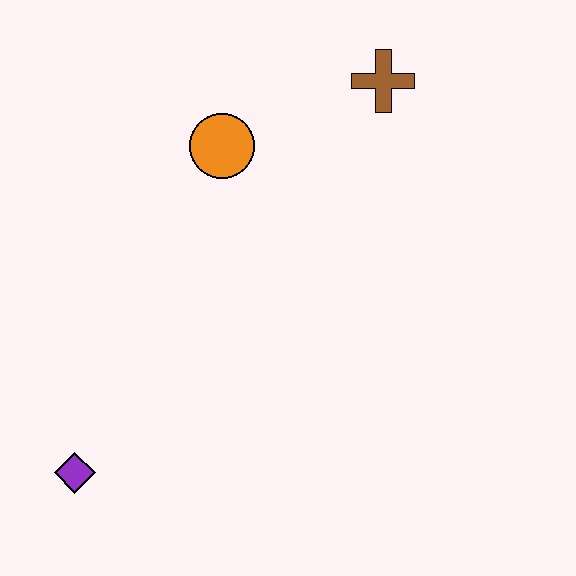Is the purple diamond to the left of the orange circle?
Yes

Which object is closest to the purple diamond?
The orange circle is closest to the purple diamond.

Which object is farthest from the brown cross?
The purple diamond is farthest from the brown cross.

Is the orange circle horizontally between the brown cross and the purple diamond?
Yes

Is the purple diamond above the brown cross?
No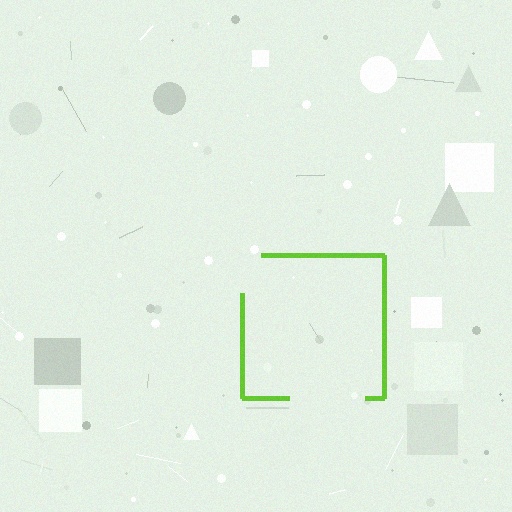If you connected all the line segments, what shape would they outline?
They would outline a square.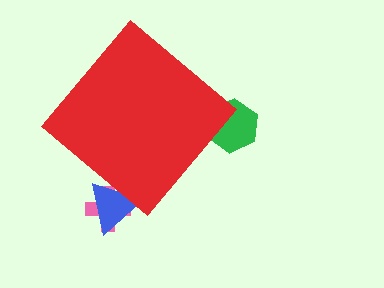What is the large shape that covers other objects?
A red diamond.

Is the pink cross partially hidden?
Yes, the pink cross is partially hidden behind the red diamond.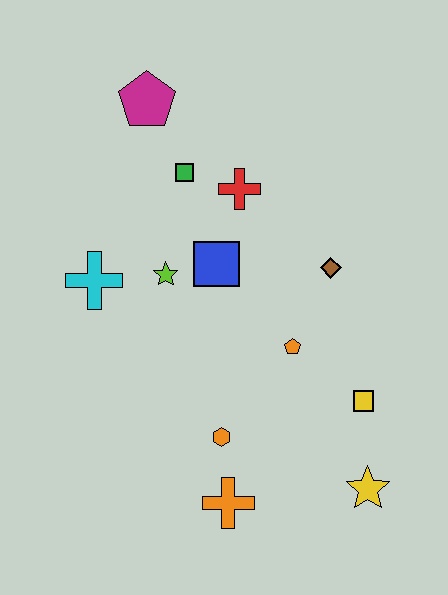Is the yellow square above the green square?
No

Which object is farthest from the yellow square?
The magenta pentagon is farthest from the yellow square.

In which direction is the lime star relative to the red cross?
The lime star is below the red cross.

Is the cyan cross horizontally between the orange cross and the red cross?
No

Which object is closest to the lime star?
The blue square is closest to the lime star.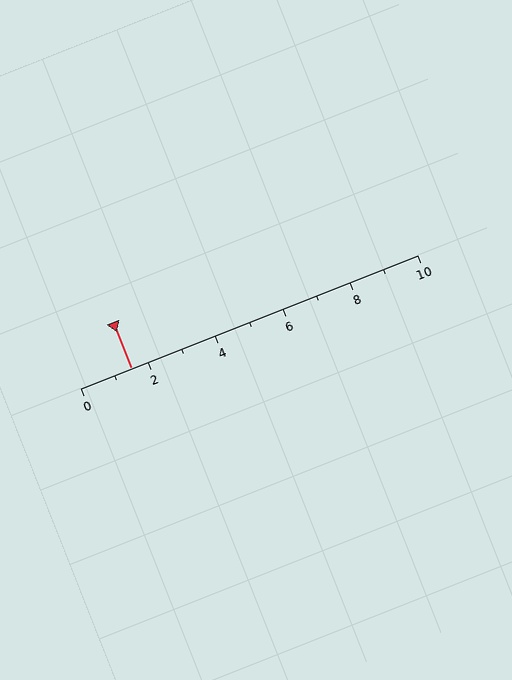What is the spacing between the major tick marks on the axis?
The major ticks are spaced 2 apart.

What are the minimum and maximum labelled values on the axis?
The axis runs from 0 to 10.